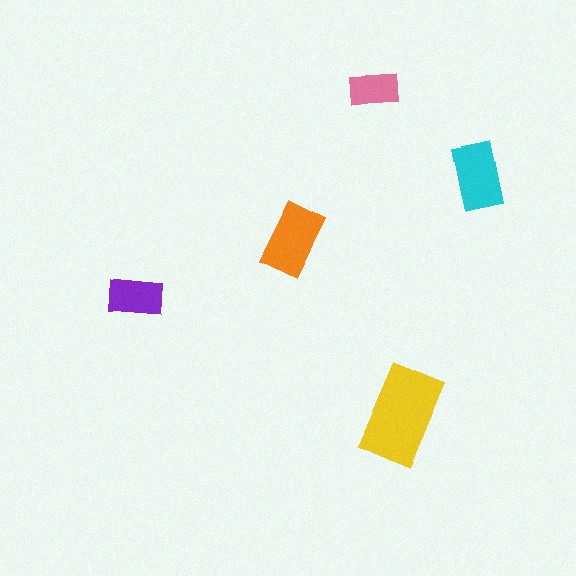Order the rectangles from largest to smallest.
the yellow one, the orange one, the cyan one, the purple one, the pink one.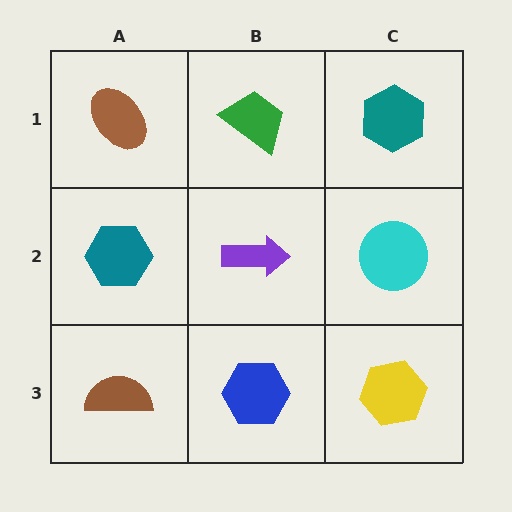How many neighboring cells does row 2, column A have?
3.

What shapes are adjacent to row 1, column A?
A teal hexagon (row 2, column A), a green trapezoid (row 1, column B).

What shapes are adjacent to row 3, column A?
A teal hexagon (row 2, column A), a blue hexagon (row 3, column B).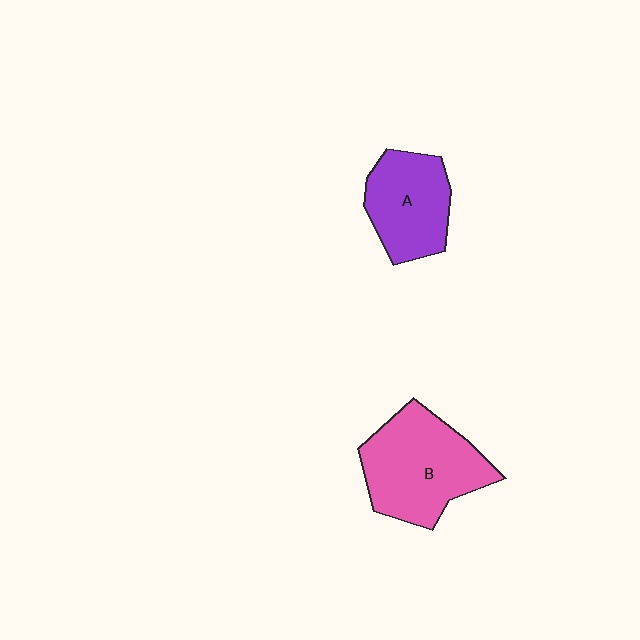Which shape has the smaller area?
Shape A (purple).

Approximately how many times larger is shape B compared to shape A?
Approximately 1.4 times.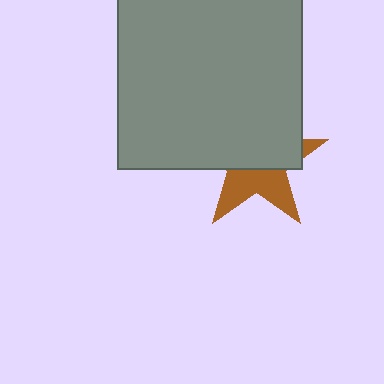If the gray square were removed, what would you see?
You would see the complete brown star.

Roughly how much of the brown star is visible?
A small part of it is visible (roughly 41%).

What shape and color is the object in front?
The object in front is a gray square.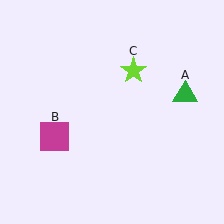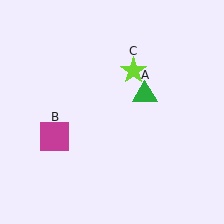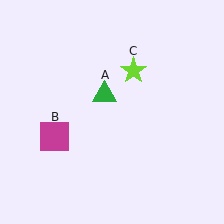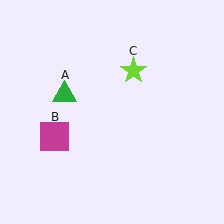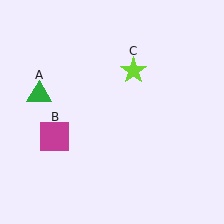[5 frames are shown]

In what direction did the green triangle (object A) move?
The green triangle (object A) moved left.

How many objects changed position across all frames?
1 object changed position: green triangle (object A).